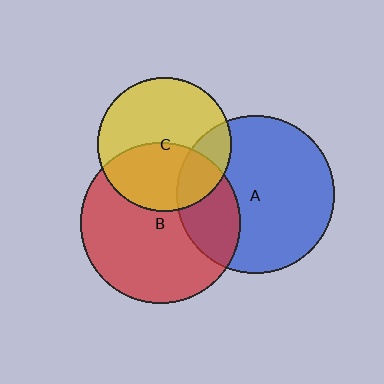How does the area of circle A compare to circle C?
Approximately 1.4 times.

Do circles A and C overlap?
Yes.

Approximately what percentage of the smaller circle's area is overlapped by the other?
Approximately 20%.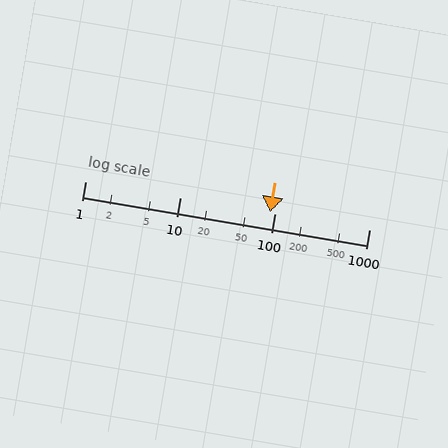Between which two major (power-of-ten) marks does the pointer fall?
The pointer is between 10 and 100.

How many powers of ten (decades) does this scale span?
The scale spans 3 decades, from 1 to 1000.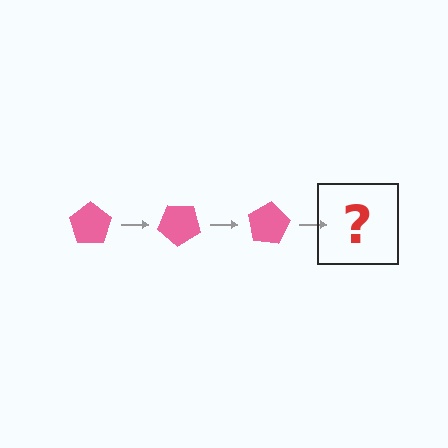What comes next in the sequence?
The next element should be a pink pentagon rotated 120 degrees.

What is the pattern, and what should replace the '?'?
The pattern is that the pentagon rotates 40 degrees each step. The '?' should be a pink pentagon rotated 120 degrees.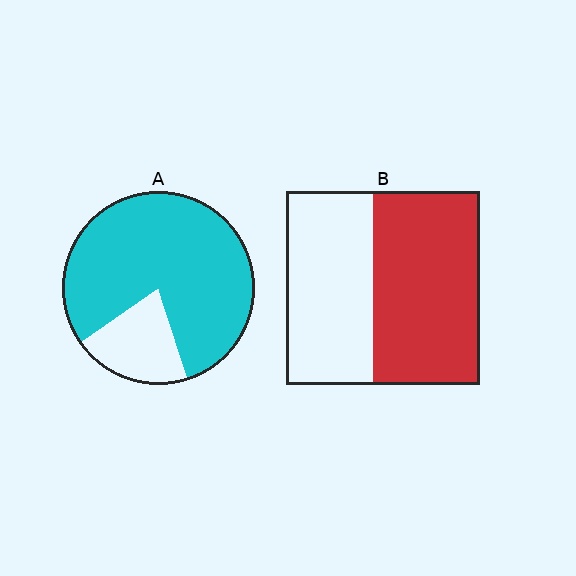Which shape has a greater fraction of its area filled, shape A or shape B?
Shape A.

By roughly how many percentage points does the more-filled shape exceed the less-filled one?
By roughly 25 percentage points (A over B).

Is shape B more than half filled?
Yes.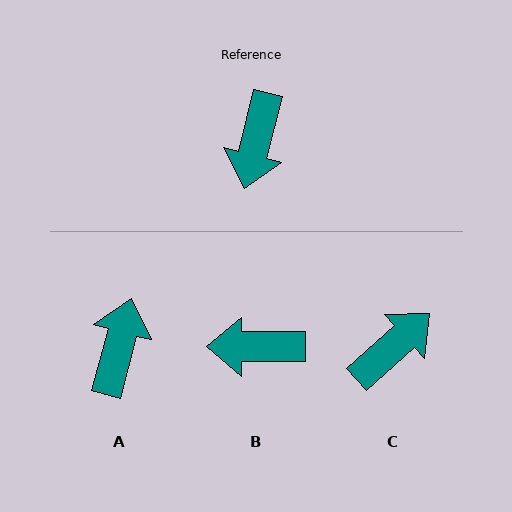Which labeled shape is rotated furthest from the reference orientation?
A, about 179 degrees away.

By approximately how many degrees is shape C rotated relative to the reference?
Approximately 146 degrees counter-clockwise.